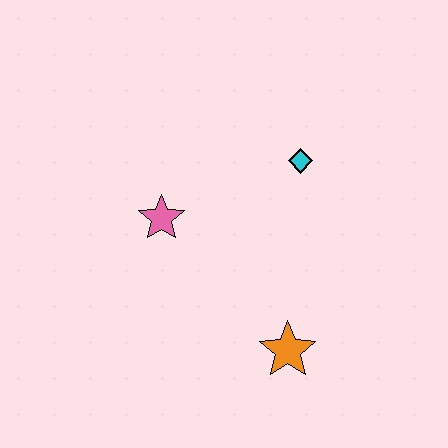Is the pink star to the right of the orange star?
No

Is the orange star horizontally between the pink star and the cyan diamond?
Yes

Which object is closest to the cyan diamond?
The pink star is closest to the cyan diamond.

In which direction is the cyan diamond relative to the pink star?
The cyan diamond is to the right of the pink star.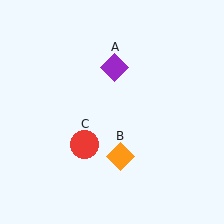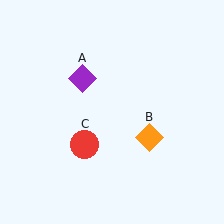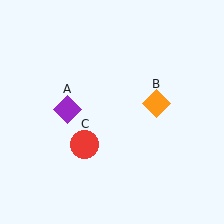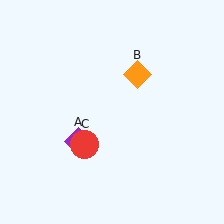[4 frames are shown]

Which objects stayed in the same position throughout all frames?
Red circle (object C) remained stationary.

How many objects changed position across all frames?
2 objects changed position: purple diamond (object A), orange diamond (object B).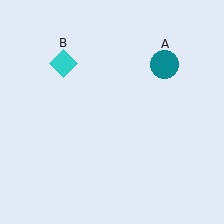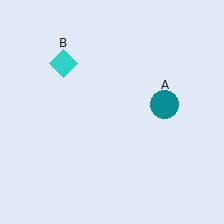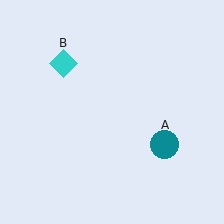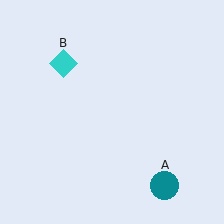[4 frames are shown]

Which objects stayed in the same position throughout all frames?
Cyan diamond (object B) remained stationary.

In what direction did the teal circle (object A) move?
The teal circle (object A) moved down.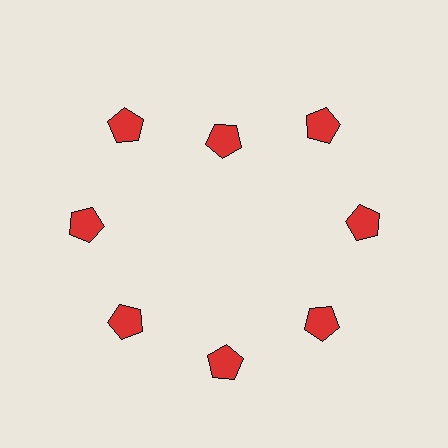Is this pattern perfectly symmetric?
No. The 8 red pentagons are arranged in a ring, but one element near the 12 o'clock position is pulled inward toward the center, breaking the 8-fold rotational symmetry.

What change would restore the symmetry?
The symmetry would be restored by moving it outward, back onto the ring so that all 8 pentagons sit at equal angles and equal distance from the center.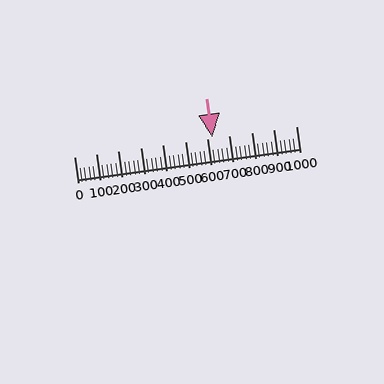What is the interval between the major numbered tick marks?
The major tick marks are spaced 100 units apart.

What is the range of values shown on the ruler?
The ruler shows values from 0 to 1000.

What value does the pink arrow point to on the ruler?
The pink arrow points to approximately 621.